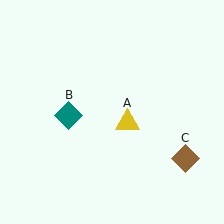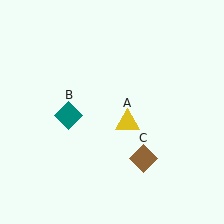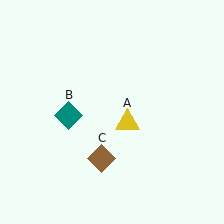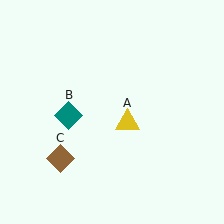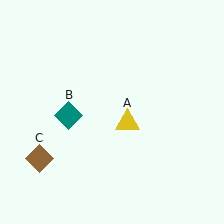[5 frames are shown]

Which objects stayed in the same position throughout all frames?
Yellow triangle (object A) and teal diamond (object B) remained stationary.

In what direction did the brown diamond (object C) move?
The brown diamond (object C) moved left.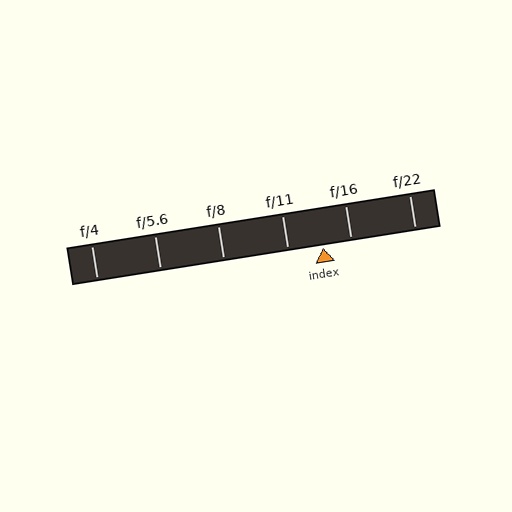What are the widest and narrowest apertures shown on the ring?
The widest aperture shown is f/4 and the narrowest is f/22.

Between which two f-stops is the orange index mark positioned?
The index mark is between f/11 and f/16.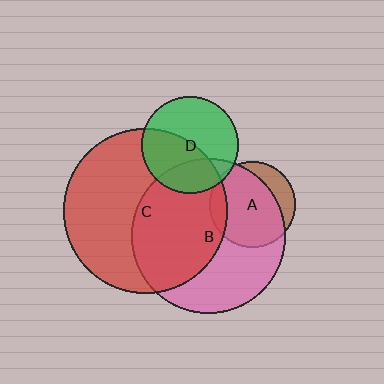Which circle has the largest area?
Circle C (red).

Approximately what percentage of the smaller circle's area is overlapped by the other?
Approximately 50%.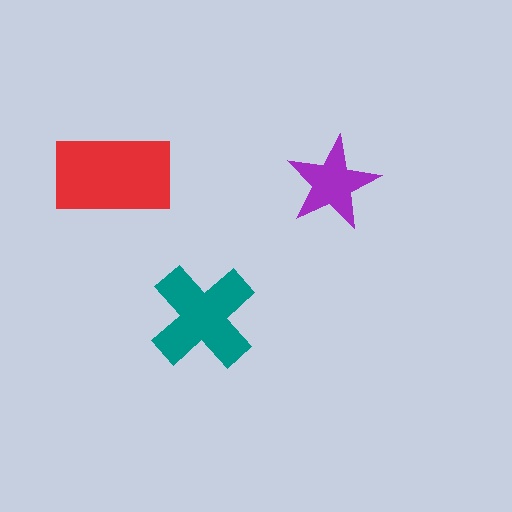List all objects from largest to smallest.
The red rectangle, the teal cross, the purple star.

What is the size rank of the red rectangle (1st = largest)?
1st.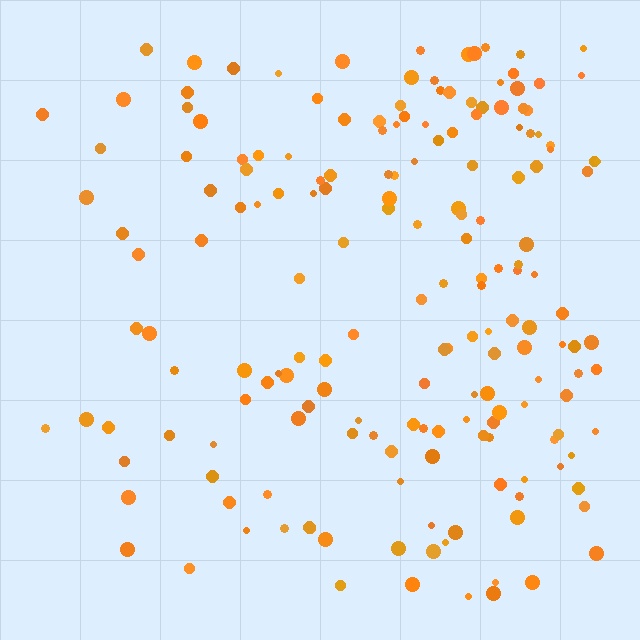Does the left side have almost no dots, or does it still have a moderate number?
Still a moderate number, just noticeably fewer than the right.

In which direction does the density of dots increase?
From left to right, with the right side densest.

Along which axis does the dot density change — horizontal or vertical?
Horizontal.